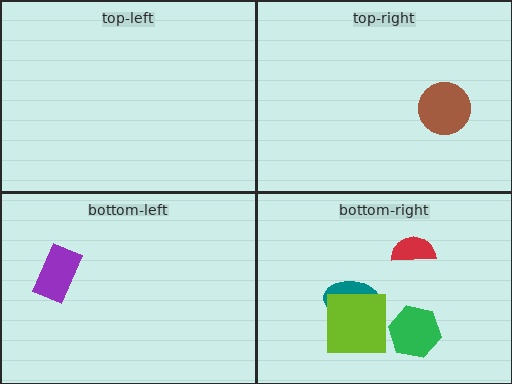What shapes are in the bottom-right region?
The teal ellipse, the red semicircle, the green hexagon, the lime square.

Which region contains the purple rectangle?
The bottom-left region.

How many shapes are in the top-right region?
1.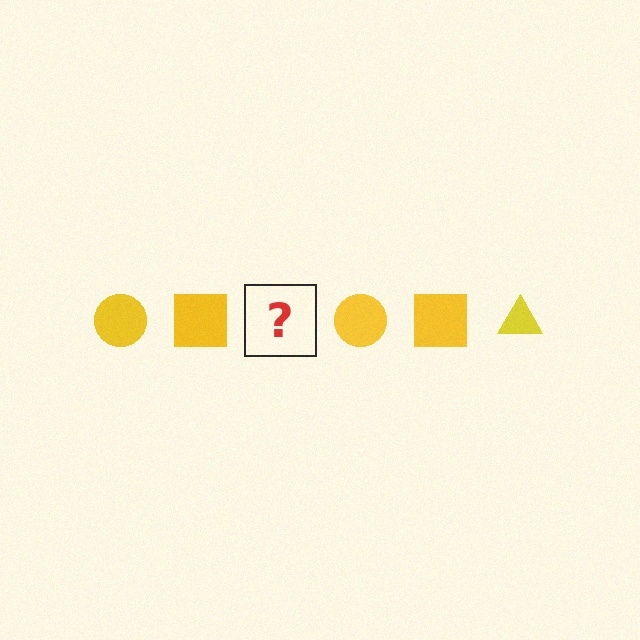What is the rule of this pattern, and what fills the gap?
The rule is that the pattern cycles through circle, square, triangle shapes in yellow. The gap should be filled with a yellow triangle.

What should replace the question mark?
The question mark should be replaced with a yellow triangle.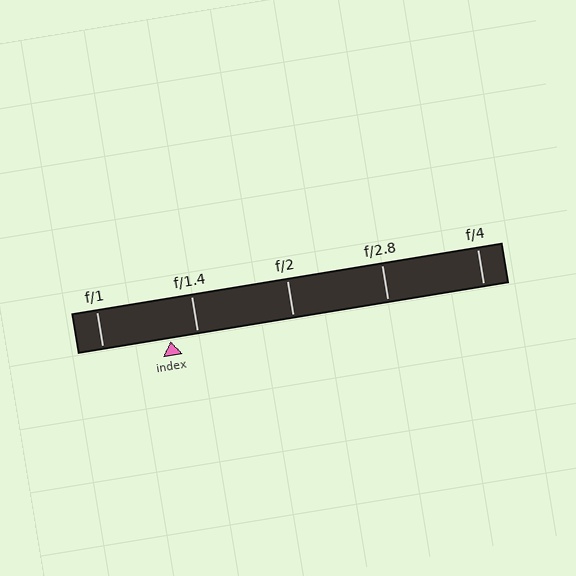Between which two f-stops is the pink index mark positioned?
The index mark is between f/1 and f/1.4.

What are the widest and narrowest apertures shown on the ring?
The widest aperture shown is f/1 and the narrowest is f/4.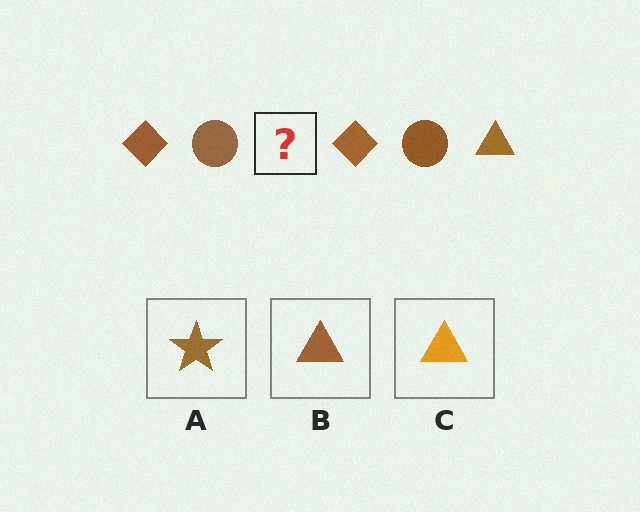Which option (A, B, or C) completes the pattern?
B.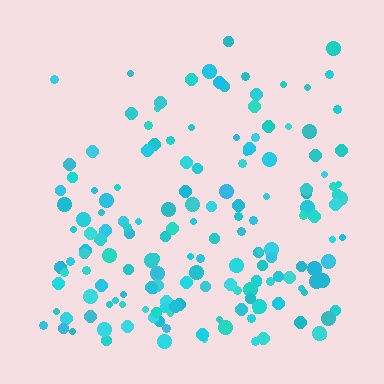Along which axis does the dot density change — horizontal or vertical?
Vertical.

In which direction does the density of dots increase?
From top to bottom, with the bottom side densest.